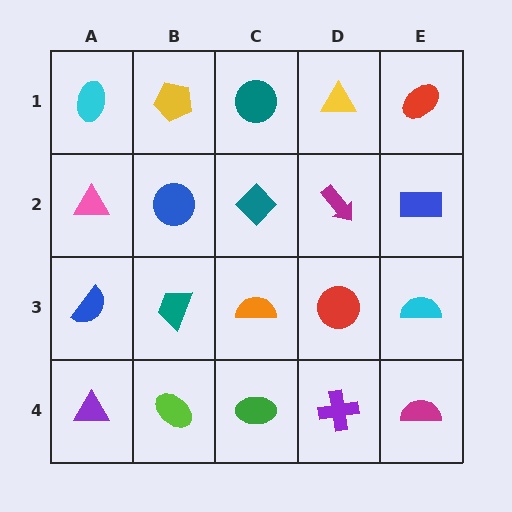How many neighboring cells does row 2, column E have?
3.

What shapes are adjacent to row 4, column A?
A blue semicircle (row 3, column A), a lime ellipse (row 4, column B).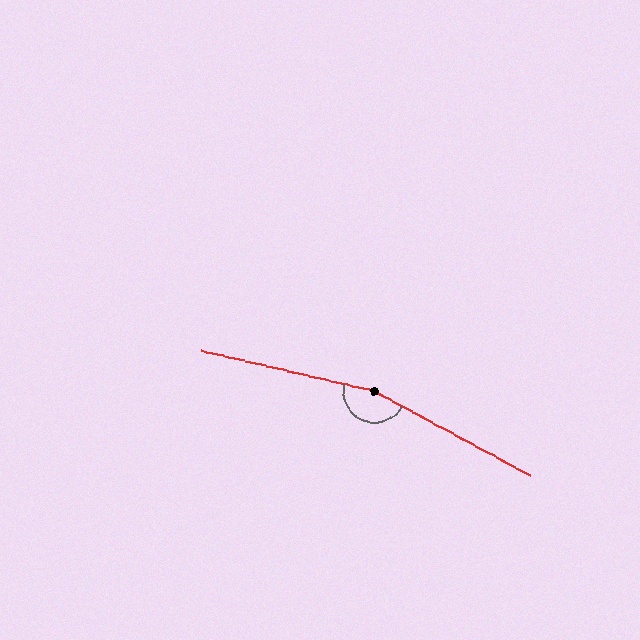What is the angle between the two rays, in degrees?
Approximately 165 degrees.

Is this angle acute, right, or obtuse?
It is obtuse.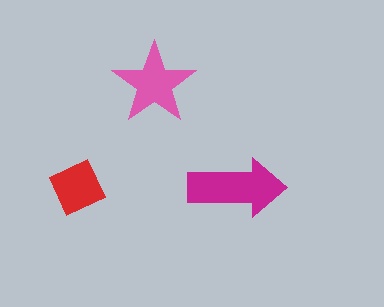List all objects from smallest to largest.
The red diamond, the pink star, the magenta arrow.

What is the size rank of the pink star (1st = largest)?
2nd.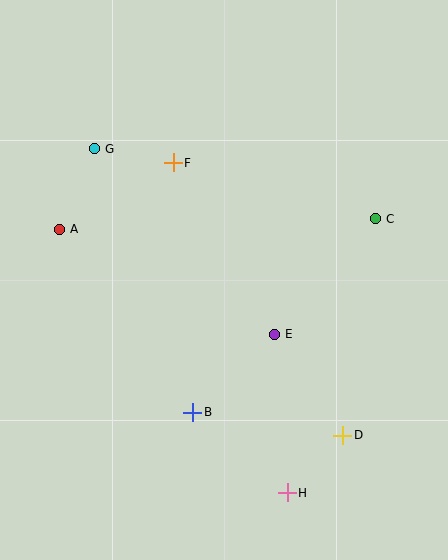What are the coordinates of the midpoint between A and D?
The midpoint between A and D is at (201, 332).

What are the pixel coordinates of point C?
Point C is at (375, 219).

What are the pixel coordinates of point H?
Point H is at (287, 493).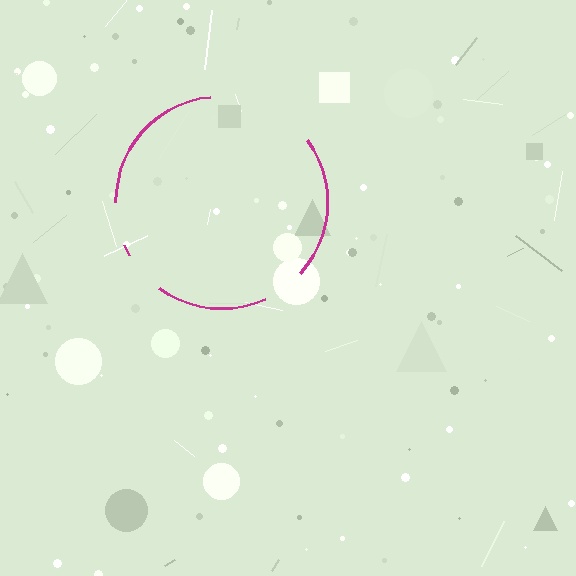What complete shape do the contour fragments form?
The contour fragments form a circle.